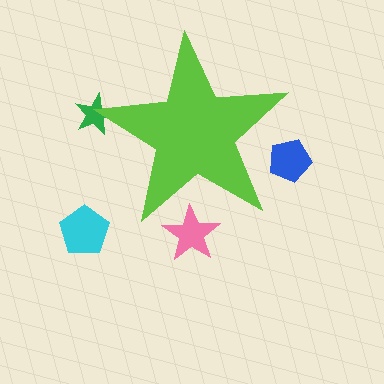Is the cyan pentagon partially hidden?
No, the cyan pentagon is fully visible.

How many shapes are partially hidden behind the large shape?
3 shapes are partially hidden.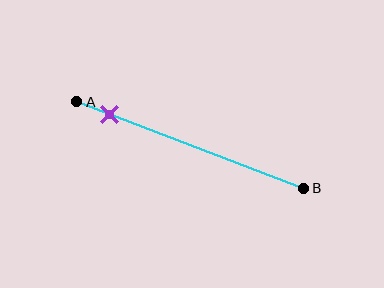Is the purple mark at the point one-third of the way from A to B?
No, the mark is at about 15% from A, not at the 33% one-third point.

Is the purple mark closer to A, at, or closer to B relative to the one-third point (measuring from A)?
The purple mark is closer to point A than the one-third point of segment AB.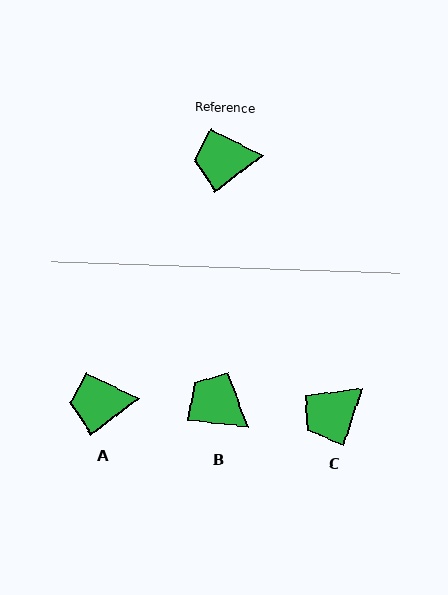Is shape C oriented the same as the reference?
No, it is off by about 34 degrees.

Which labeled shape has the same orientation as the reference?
A.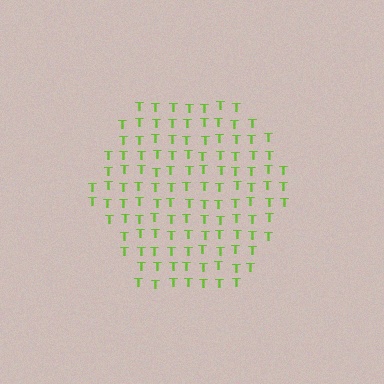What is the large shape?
The large shape is a hexagon.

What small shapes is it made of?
It is made of small letter T's.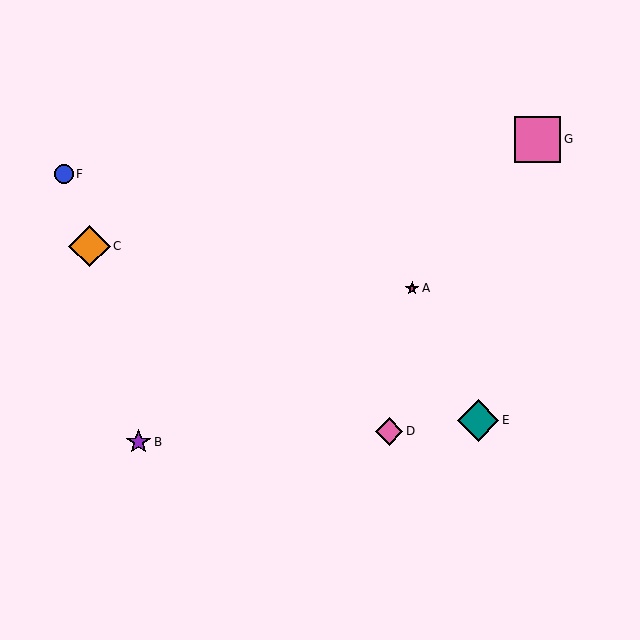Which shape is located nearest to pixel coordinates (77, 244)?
The orange diamond (labeled C) at (90, 246) is nearest to that location.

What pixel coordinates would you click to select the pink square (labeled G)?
Click at (537, 139) to select the pink square G.